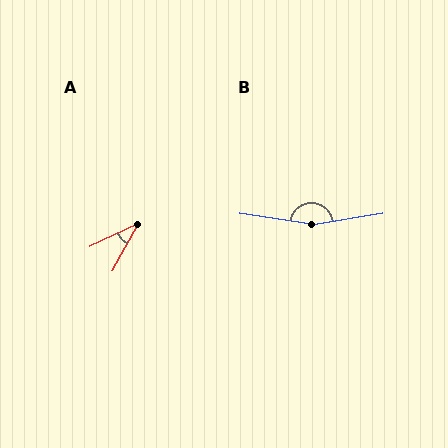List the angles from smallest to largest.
A (37°), B (163°).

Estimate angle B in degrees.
Approximately 163 degrees.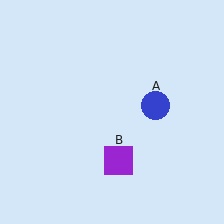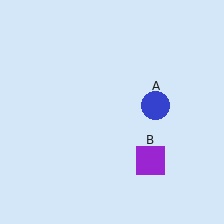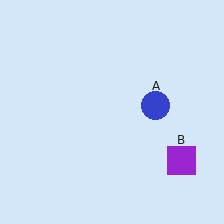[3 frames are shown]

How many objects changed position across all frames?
1 object changed position: purple square (object B).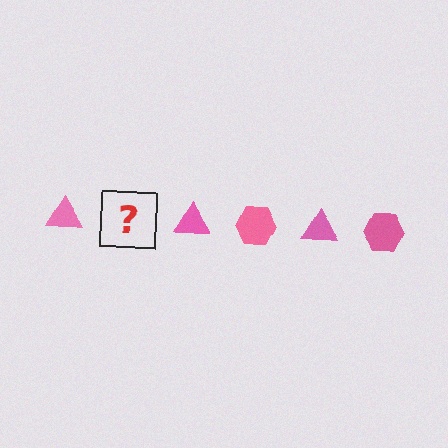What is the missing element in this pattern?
The missing element is a pink hexagon.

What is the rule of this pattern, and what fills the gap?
The rule is that the pattern cycles through triangle, hexagon shapes in pink. The gap should be filled with a pink hexagon.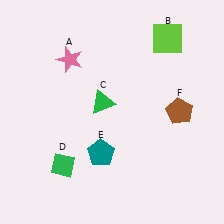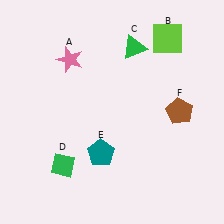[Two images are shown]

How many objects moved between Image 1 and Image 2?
1 object moved between the two images.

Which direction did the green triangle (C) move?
The green triangle (C) moved up.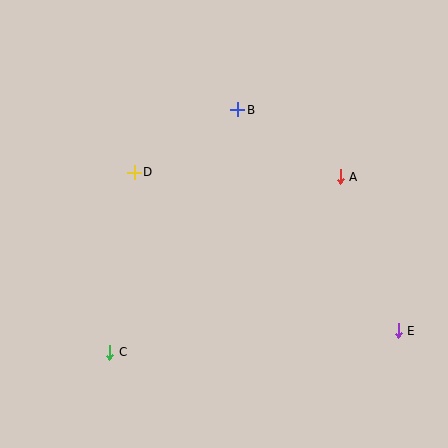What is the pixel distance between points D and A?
The distance between D and A is 206 pixels.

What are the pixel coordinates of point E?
Point E is at (398, 331).